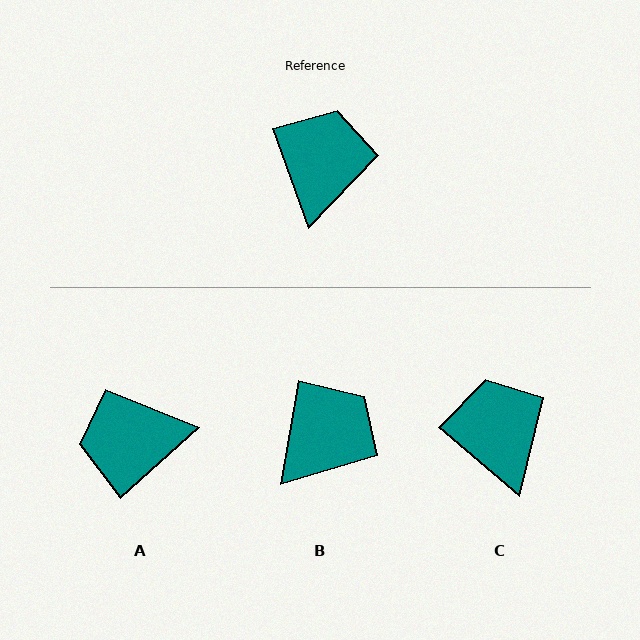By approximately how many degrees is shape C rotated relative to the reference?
Approximately 30 degrees counter-clockwise.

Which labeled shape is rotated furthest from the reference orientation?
A, about 112 degrees away.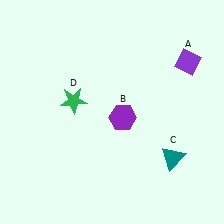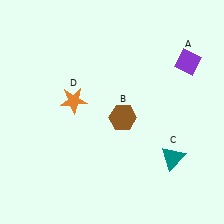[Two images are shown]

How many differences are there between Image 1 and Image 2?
There are 2 differences between the two images.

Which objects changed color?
B changed from purple to brown. D changed from green to orange.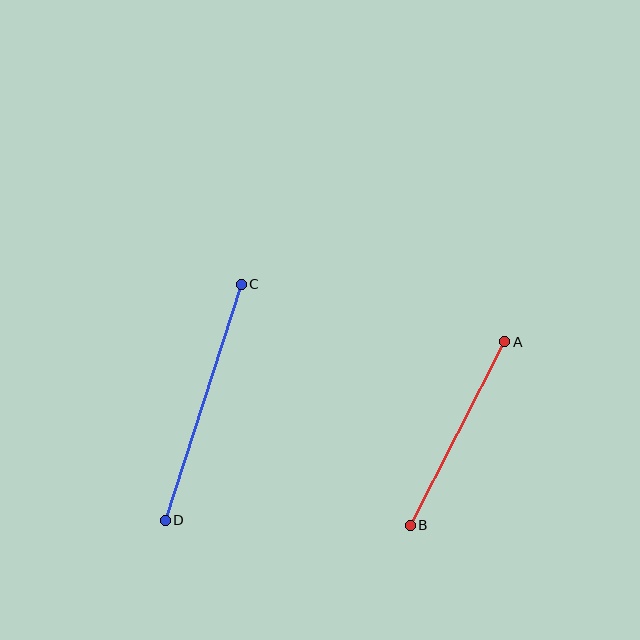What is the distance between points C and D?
The distance is approximately 248 pixels.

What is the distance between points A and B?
The distance is approximately 206 pixels.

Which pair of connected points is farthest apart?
Points C and D are farthest apart.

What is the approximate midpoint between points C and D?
The midpoint is at approximately (203, 402) pixels.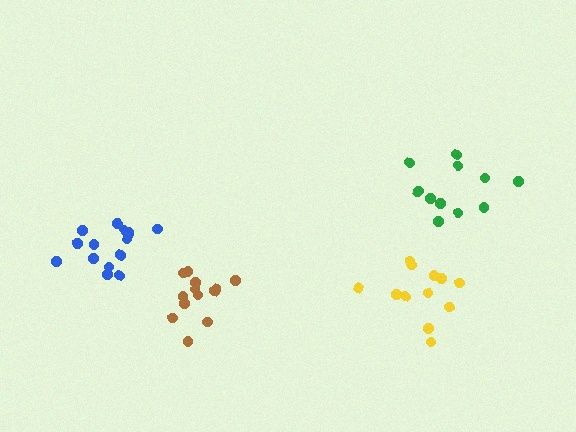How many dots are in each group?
Group 1: 12 dots, Group 2: 15 dots, Group 3: 11 dots, Group 4: 13 dots (51 total).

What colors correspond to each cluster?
The clusters are colored: yellow, blue, green, brown.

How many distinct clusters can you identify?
There are 4 distinct clusters.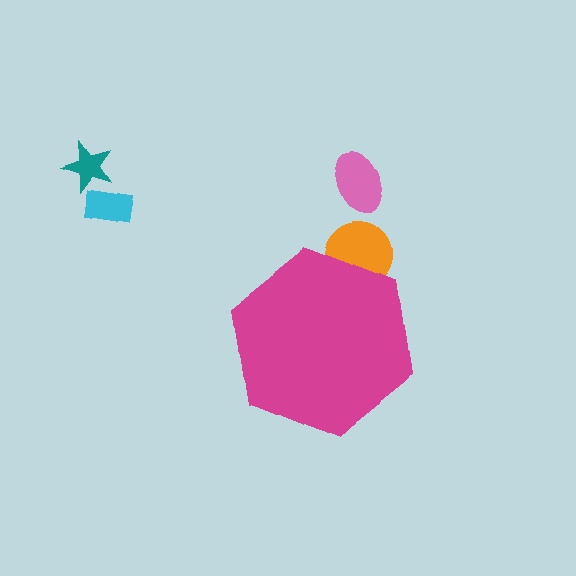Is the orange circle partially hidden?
Yes, the orange circle is partially hidden behind the magenta hexagon.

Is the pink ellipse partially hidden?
No, the pink ellipse is fully visible.